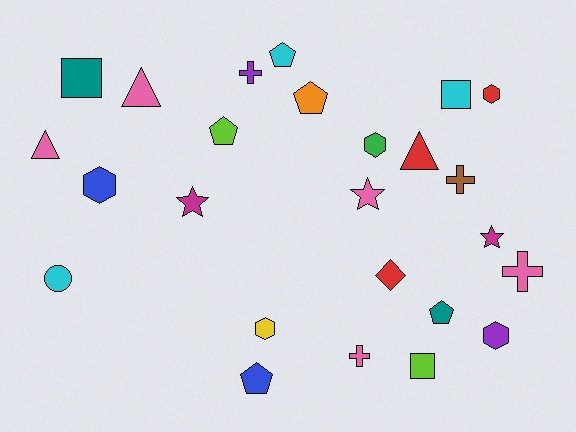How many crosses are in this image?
There are 4 crosses.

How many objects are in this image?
There are 25 objects.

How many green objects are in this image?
There is 1 green object.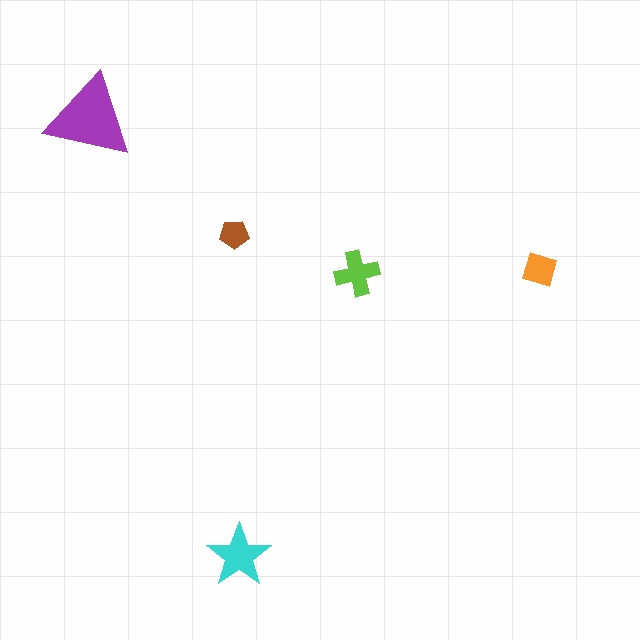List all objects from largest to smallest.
The purple triangle, the cyan star, the lime cross, the orange square, the brown pentagon.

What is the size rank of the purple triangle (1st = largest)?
1st.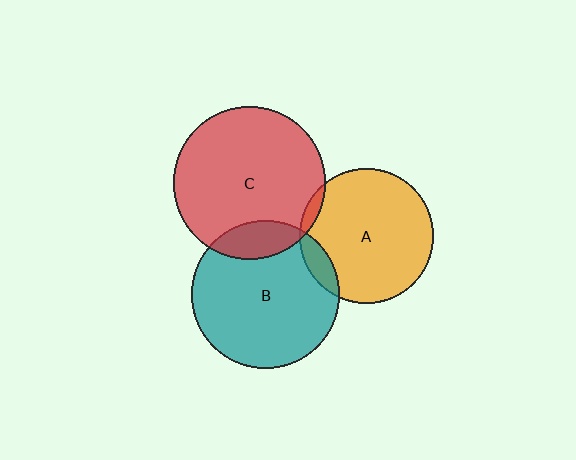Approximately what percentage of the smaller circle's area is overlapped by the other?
Approximately 15%.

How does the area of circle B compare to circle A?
Approximately 1.2 times.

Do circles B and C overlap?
Yes.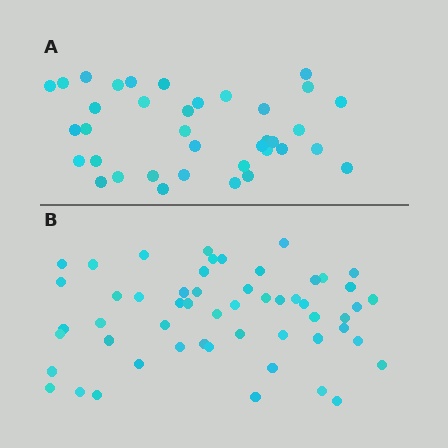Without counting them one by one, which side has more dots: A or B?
Region B (the bottom region) has more dots.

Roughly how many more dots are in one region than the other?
Region B has approximately 15 more dots than region A.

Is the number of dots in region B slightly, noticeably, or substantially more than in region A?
Region B has substantially more. The ratio is roughly 1.5 to 1.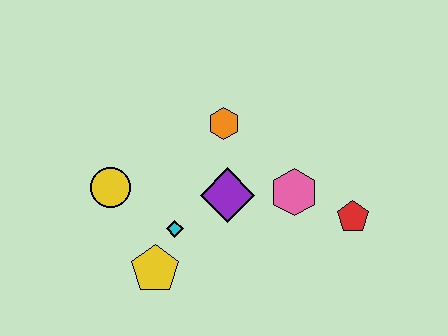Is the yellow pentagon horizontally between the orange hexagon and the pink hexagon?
No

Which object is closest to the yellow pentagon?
The cyan diamond is closest to the yellow pentagon.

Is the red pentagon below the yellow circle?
Yes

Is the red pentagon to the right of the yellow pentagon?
Yes